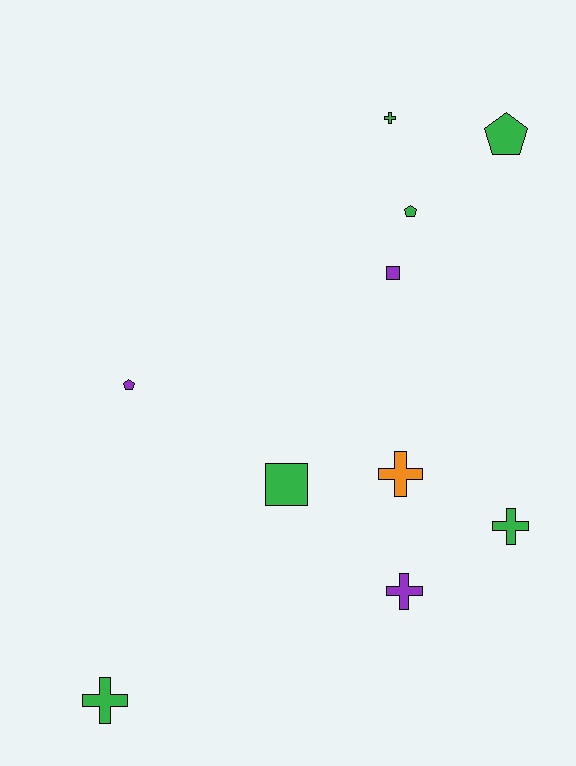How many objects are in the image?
There are 10 objects.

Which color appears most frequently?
Green, with 6 objects.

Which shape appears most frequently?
Cross, with 5 objects.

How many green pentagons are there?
There are 2 green pentagons.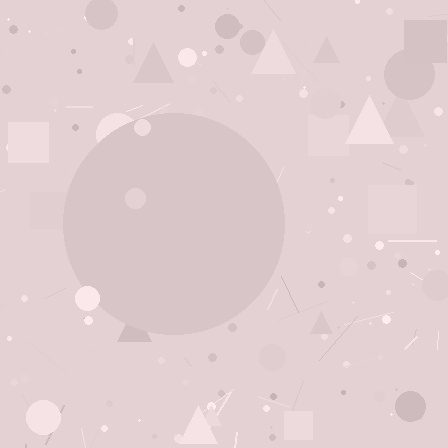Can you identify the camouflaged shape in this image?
The camouflaged shape is a circle.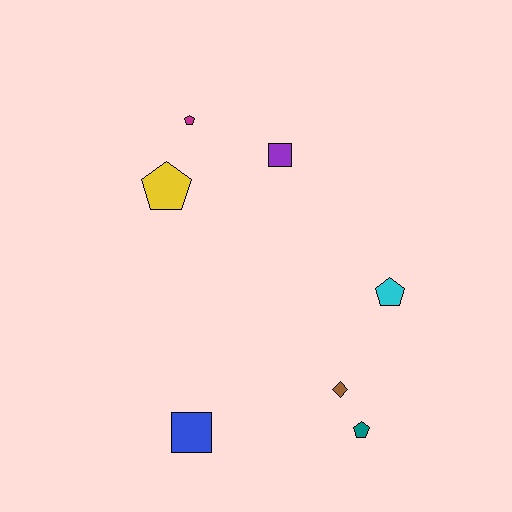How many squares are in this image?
There are 2 squares.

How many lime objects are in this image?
There are no lime objects.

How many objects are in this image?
There are 7 objects.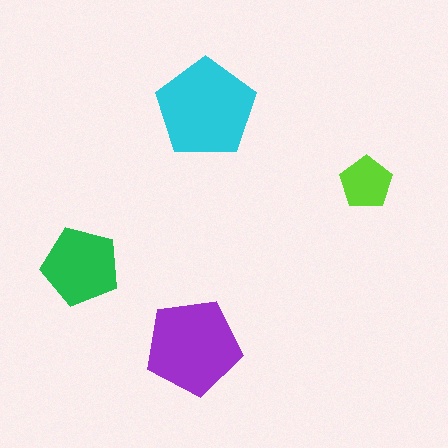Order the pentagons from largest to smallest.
the cyan one, the purple one, the green one, the lime one.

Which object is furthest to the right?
The lime pentagon is rightmost.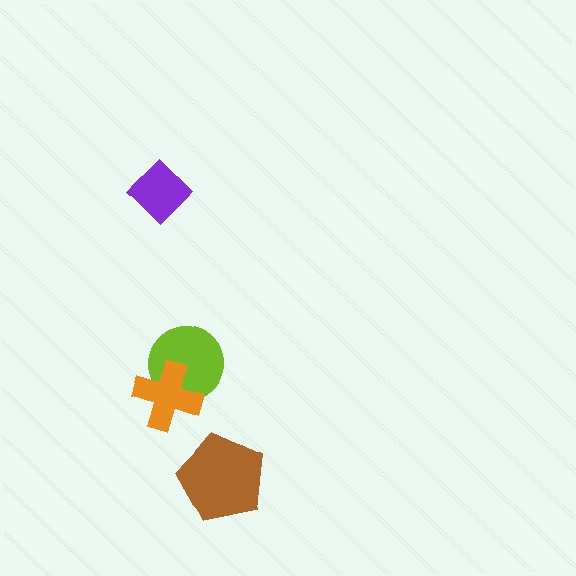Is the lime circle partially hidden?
Yes, it is partially covered by another shape.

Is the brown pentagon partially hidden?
No, no other shape covers it.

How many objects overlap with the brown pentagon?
0 objects overlap with the brown pentagon.